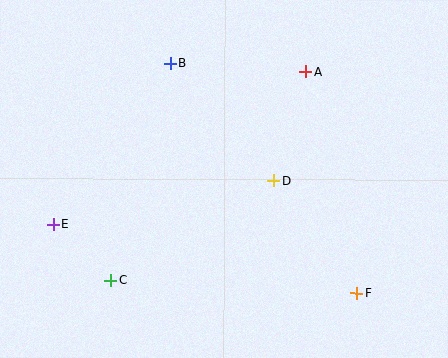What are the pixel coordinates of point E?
Point E is at (53, 224).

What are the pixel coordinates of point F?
Point F is at (357, 293).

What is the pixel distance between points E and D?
The distance between E and D is 225 pixels.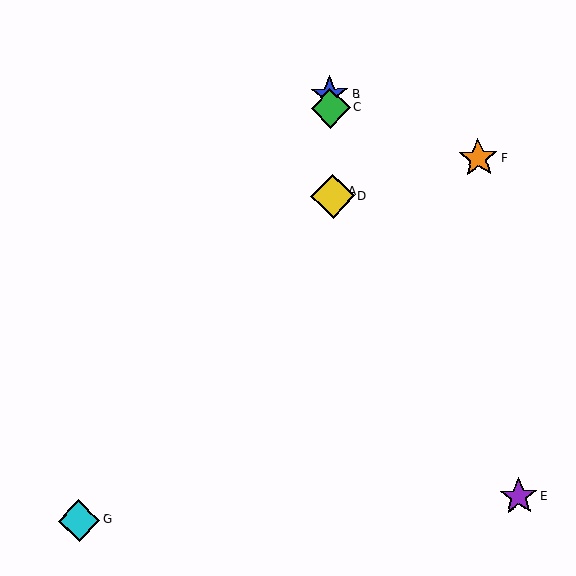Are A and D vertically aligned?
Yes, both are at x≈333.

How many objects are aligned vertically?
4 objects (A, B, C, D) are aligned vertically.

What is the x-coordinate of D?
Object D is at x≈333.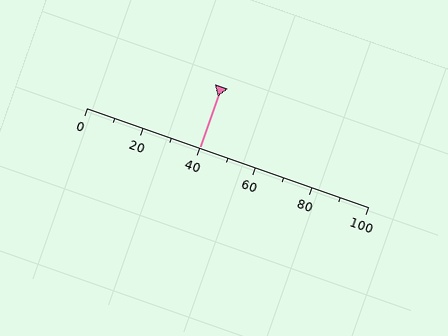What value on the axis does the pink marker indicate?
The marker indicates approximately 40.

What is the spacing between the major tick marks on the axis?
The major ticks are spaced 20 apart.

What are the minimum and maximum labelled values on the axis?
The axis runs from 0 to 100.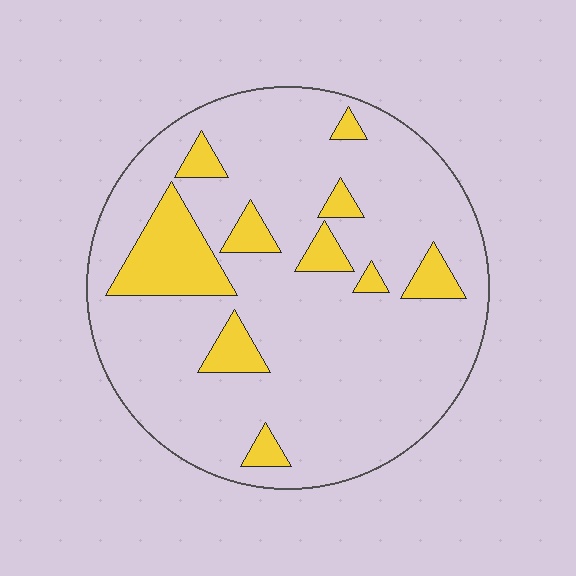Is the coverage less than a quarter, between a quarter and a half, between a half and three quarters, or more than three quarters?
Less than a quarter.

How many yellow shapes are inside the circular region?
10.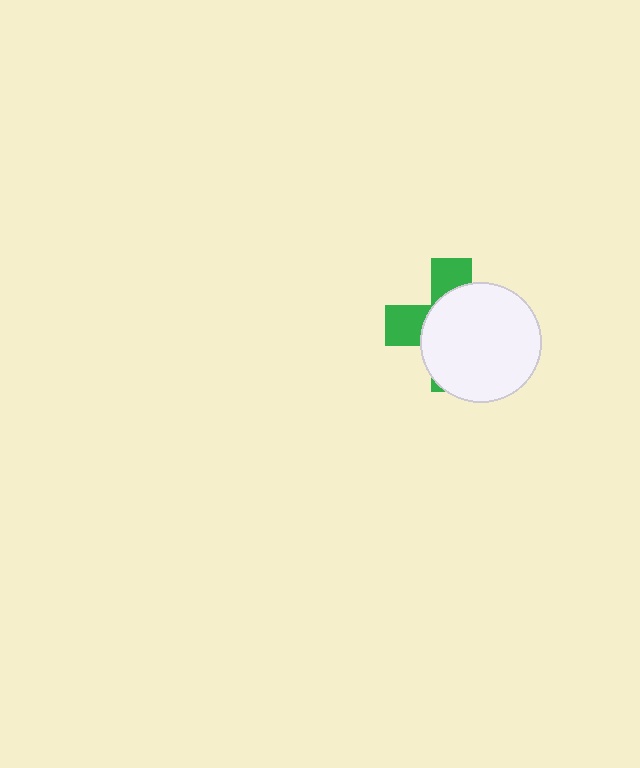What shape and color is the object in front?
The object in front is a white circle.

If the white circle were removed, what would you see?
You would see the complete green cross.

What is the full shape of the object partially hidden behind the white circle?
The partially hidden object is a green cross.